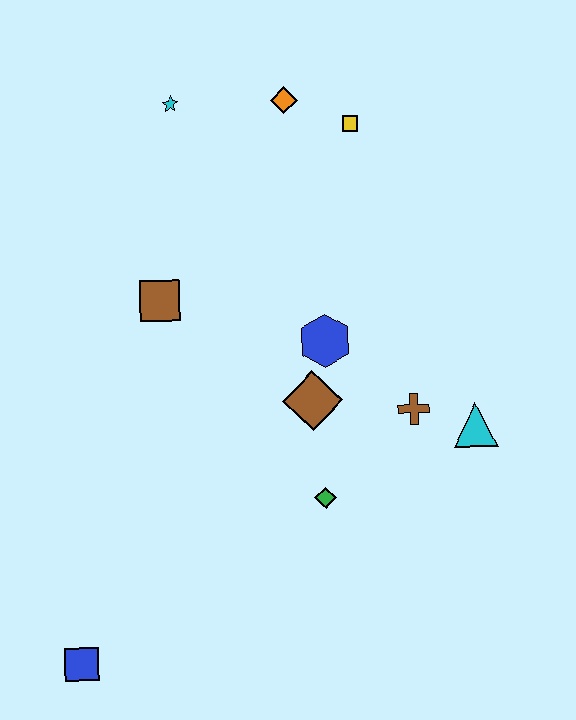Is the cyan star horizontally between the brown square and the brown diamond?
Yes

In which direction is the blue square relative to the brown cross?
The blue square is to the left of the brown cross.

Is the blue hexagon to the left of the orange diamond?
No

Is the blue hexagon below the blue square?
No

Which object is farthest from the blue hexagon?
The blue square is farthest from the blue hexagon.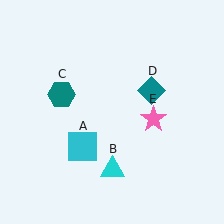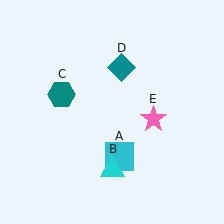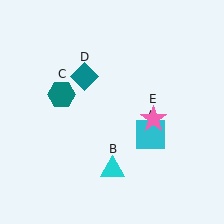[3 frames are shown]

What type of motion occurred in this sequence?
The cyan square (object A), teal diamond (object D) rotated counterclockwise around the center of the scene.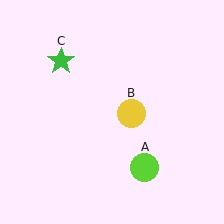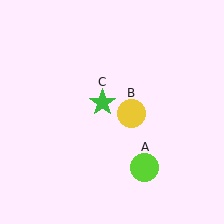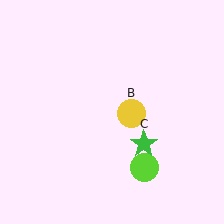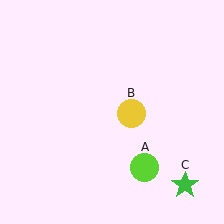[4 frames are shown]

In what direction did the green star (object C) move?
The green star (object C) moved down and to the right.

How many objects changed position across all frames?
1 object changed position: green star (object C).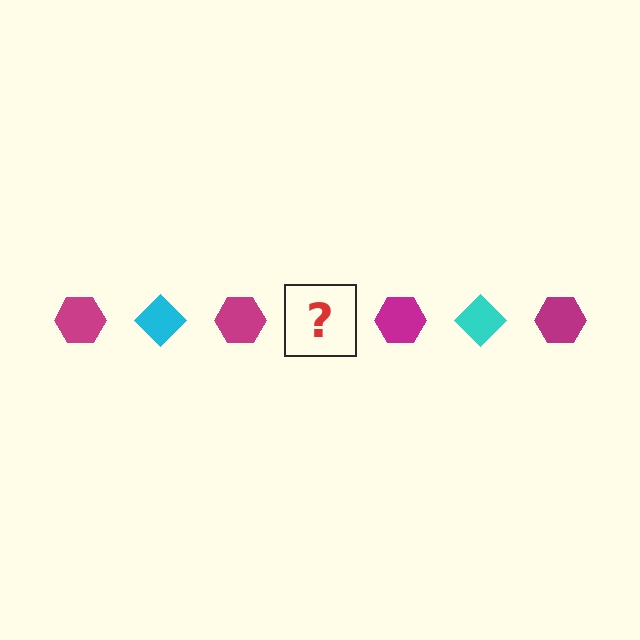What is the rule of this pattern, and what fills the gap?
The rule is that the pattern alternates between magenta hexagon and cyan diamond. The gap should be filled with a cyan diamond.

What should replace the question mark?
The question mark should be replaced with a cyan diamond.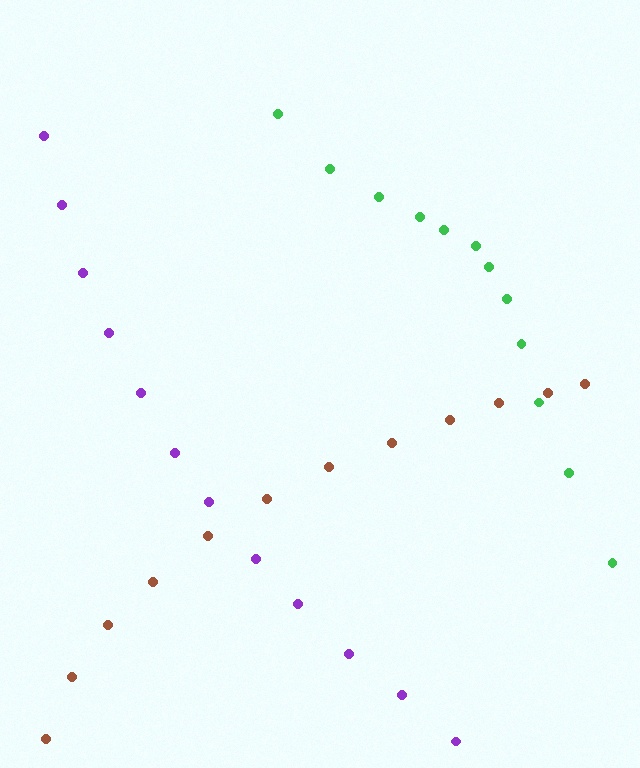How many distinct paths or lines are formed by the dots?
There are 3 distinct paths.